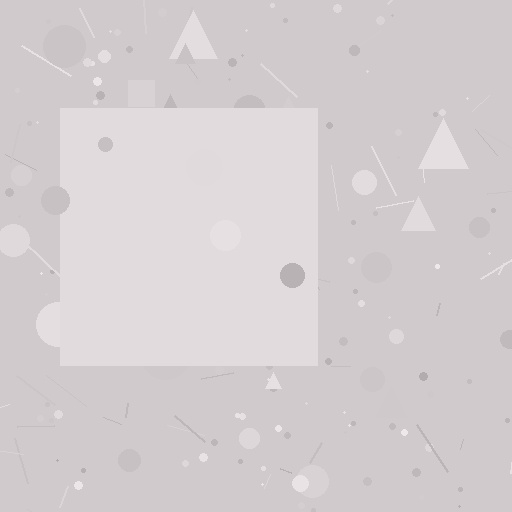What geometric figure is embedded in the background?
A square is embedded in the background.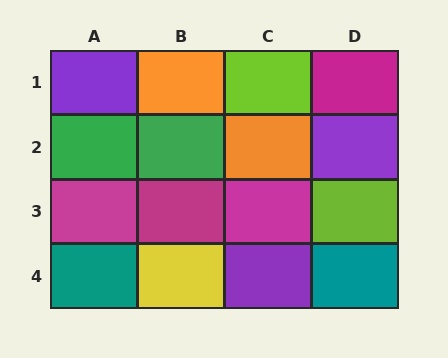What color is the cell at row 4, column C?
Purple.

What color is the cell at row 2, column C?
Orange.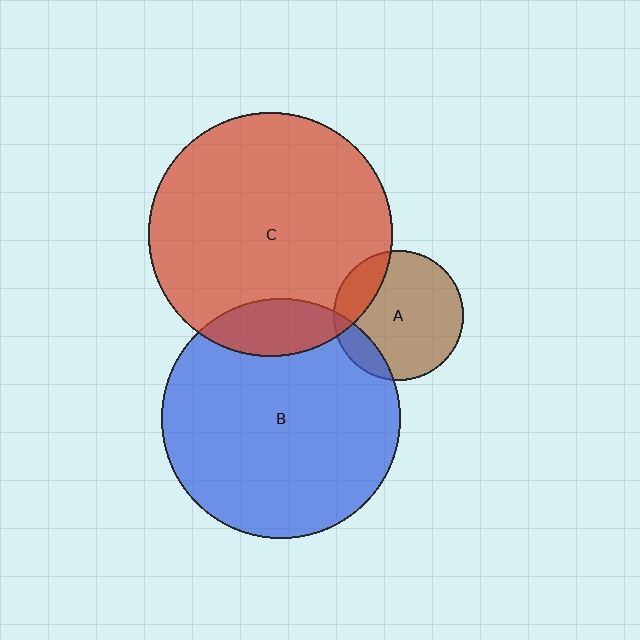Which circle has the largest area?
Circle C (red).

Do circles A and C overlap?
Yes.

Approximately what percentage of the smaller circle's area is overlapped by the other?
Approximately 20%.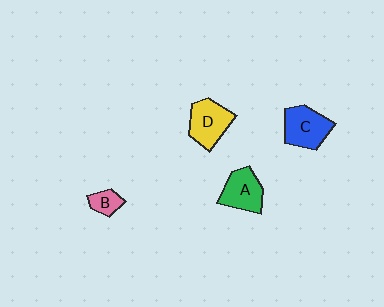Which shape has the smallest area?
Shape B (pink).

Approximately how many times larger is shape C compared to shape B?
Approximately 2.4 times.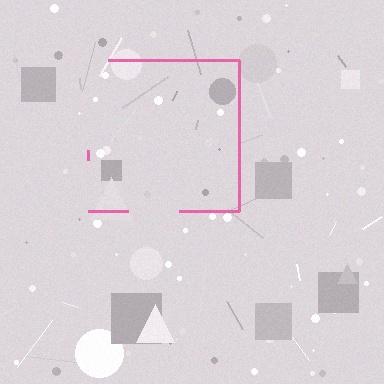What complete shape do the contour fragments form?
The contour fragments form a square.